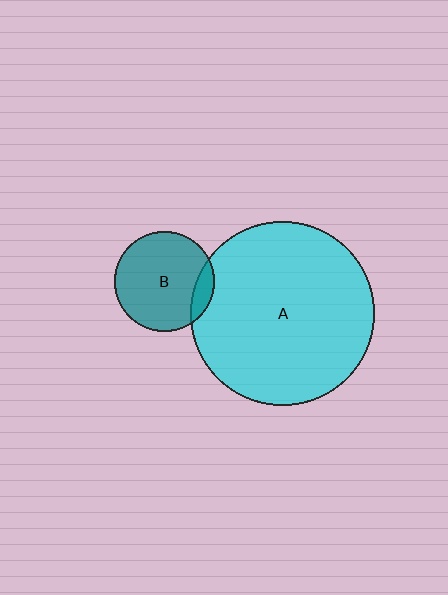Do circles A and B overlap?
Yes.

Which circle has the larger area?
Circle A (cyan).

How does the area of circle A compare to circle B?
Approximately 3.4 times.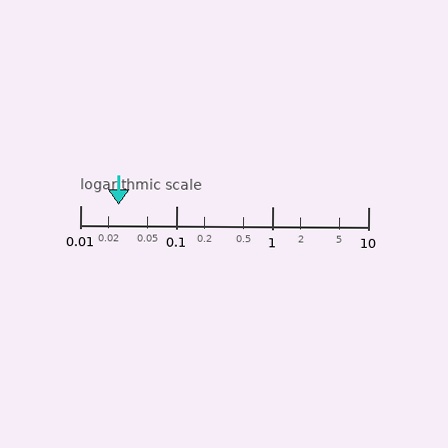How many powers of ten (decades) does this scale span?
The scale spans 3 decades, from 0.01 to 10.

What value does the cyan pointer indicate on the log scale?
The pointer indicates approximately 0.025.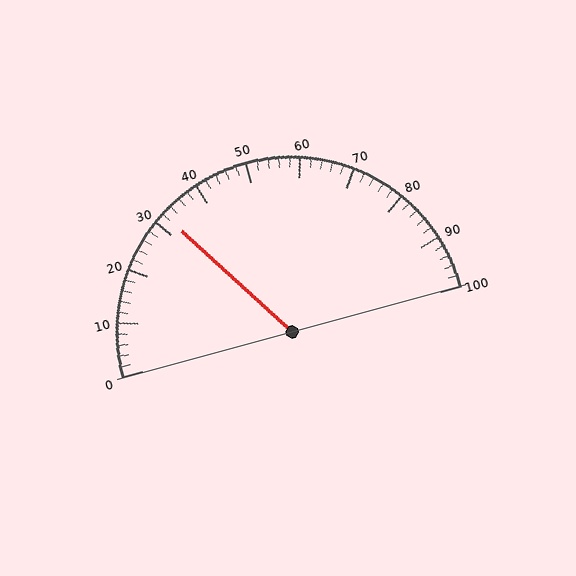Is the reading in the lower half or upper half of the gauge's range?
The reading is in the lower half of the range (0 to 100).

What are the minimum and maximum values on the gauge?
The gauge ranges from 0 to 100.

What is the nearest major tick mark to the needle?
The nearest major tick mark is 30.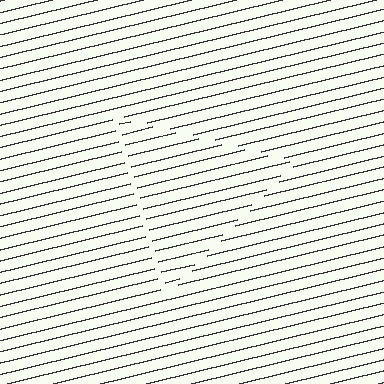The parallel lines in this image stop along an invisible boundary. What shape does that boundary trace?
An illusory triangle. The interior of the shape contains the same grating, shifted by half a period — the contour is defined by the phase discontinuity where line-ends from the inner and outer gratings abut.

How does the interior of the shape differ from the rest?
The interior of the shape contains the same grating, shifted by half a period — the contour is defined by the phase discontinuity where line-ends from the inner and outer gratings abut.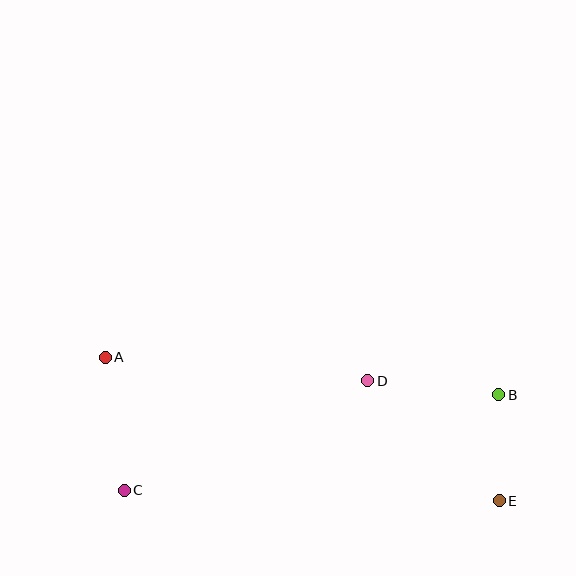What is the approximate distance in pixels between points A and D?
The distance between A and D is approximately 263 pixels.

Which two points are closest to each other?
Points B and E are closest to each other.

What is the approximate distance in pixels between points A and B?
The distance between A and B is approximately 395 pixels.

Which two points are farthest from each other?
Points A and E are farthest from each other.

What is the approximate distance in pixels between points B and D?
The distance between B and D is approximately 132 pixels.